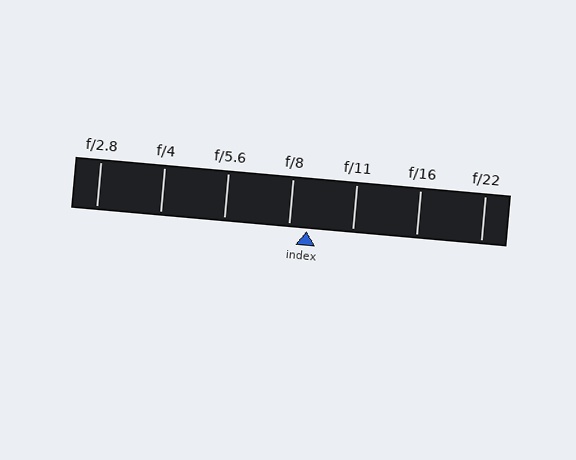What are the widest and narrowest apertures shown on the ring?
The widest aperture shown is f/2.8 and the narrowest is f/22.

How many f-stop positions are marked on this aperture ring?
There are 7 f-stop positions marked.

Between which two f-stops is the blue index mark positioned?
The index mark is between f/8 and f/11.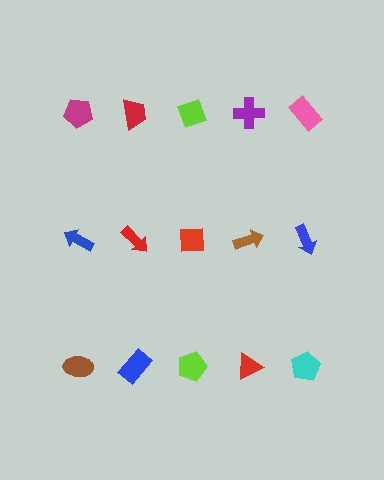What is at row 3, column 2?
A blue rectangle.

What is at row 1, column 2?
A red trapezoid.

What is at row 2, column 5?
A blue arrow.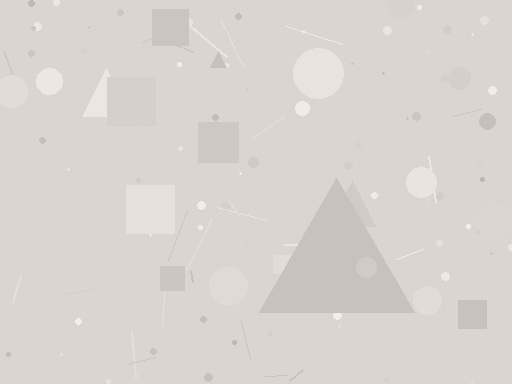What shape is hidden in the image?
A triangle is hidden in the image.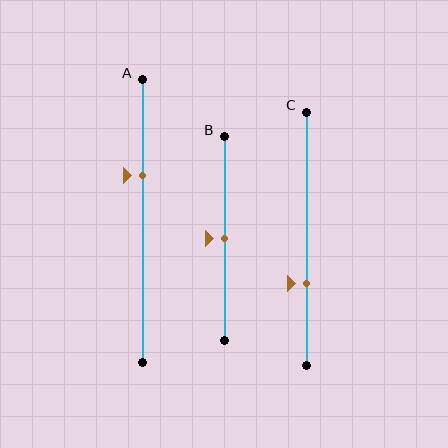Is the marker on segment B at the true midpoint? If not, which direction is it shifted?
Yes, the marker on segment B is at the true midpoint.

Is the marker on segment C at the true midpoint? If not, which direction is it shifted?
No, the marker on segment C is shifted downward by about 18% of the segment length.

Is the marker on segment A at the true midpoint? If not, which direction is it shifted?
No, the marker on segment A is shifted upward by about 16% of the segment length.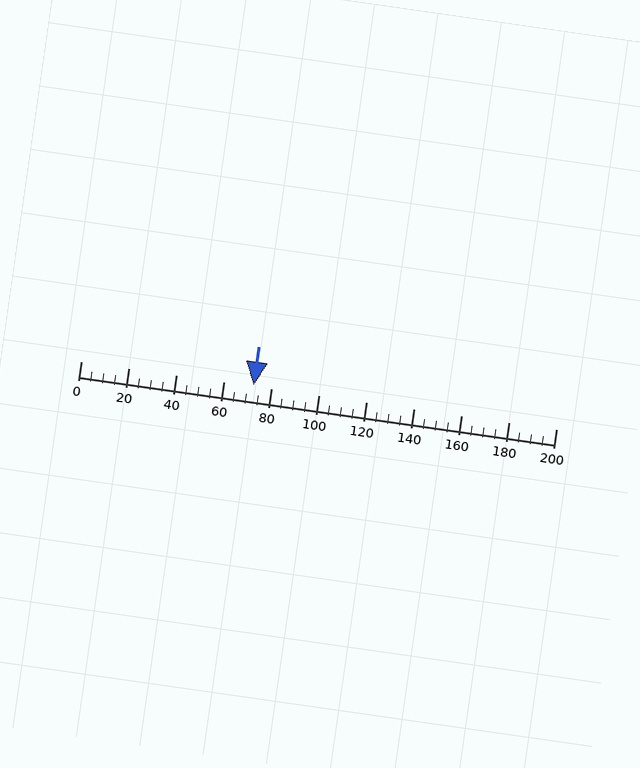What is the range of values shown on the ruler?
The ruler shows values from 0 to 200.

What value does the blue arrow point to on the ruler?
The blue arrow points to approximately 73.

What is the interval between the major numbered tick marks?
The major tick marks are spaced 20 units apart.